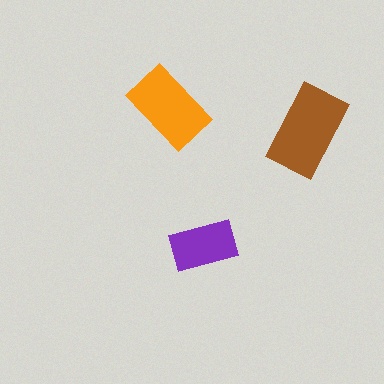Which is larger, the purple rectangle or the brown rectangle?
The brown one.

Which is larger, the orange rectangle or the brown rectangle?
The brown one.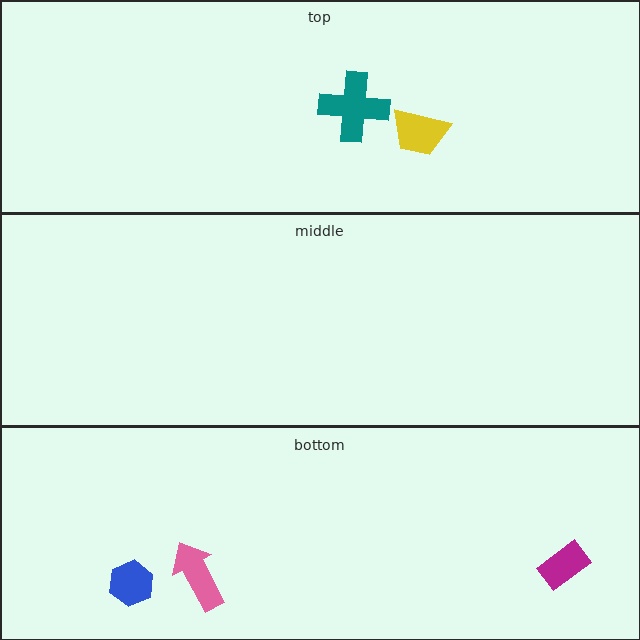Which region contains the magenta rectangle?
The bottom region.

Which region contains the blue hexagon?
The bottom region.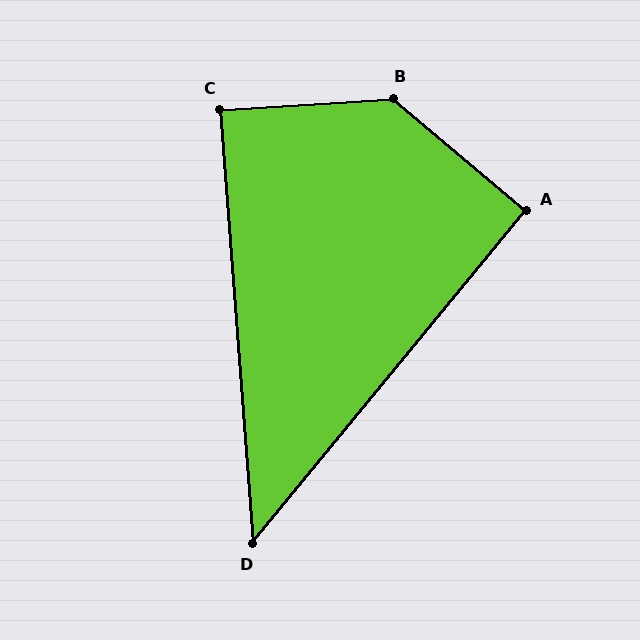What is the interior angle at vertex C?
Approximately 89 degrees (approximately right).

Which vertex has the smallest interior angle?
D, at approximately 44 degrees.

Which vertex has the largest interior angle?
B, at approximately 136 degrees.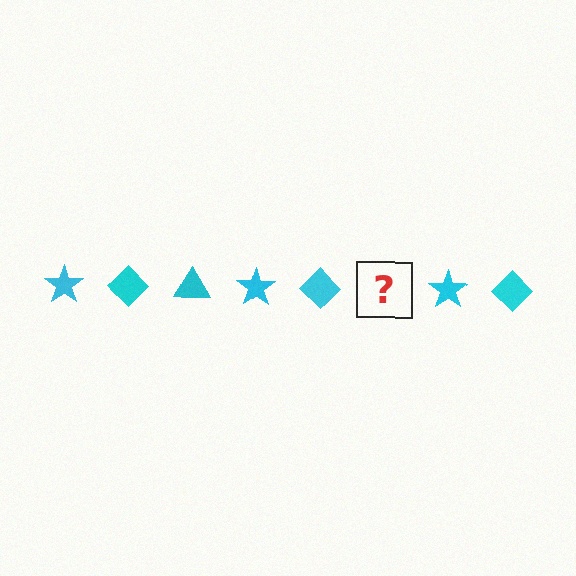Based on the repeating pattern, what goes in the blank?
The blank should be a cyan triangle.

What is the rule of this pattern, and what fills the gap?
The rule is that the pattern cycles through star, diamond, triangle shapes in cyan. The gap should be filled with a cyan triangle.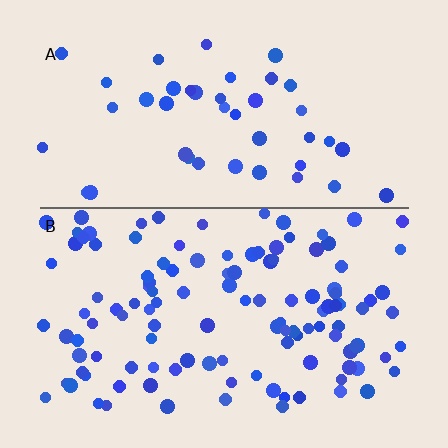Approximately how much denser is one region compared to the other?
Approximately 2.7× — region B over region A.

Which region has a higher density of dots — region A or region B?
B (the bottom).